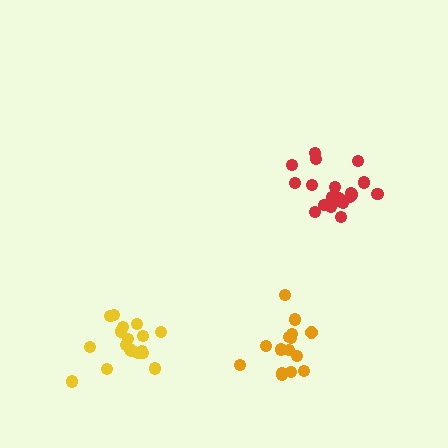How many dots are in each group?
Group 1: 15 dots, Group 2: 21 dots, Group 3: 21 dots (57 total).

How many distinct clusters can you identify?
There are 3 distinct clusters.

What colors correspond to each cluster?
The clusters are colored: orange, yellow, red.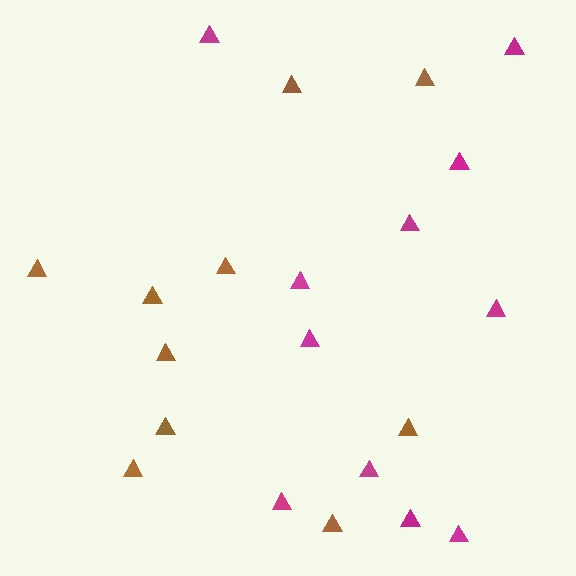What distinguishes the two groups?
There are 2 groups: one group of magenta triangles (11) and one group of brown triangles (10).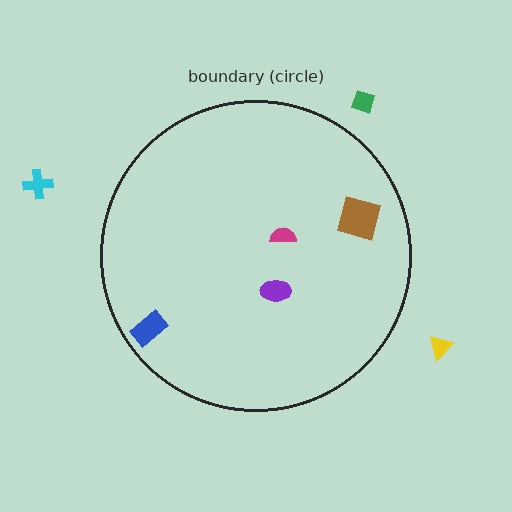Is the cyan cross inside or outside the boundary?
Outside.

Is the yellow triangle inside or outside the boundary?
Outside.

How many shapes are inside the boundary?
4 inside, 3 outside.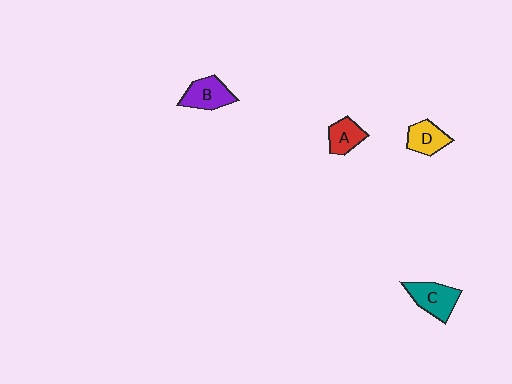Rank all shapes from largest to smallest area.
From largest to smallest: C (teal), B (purple), D (yellow), A (red).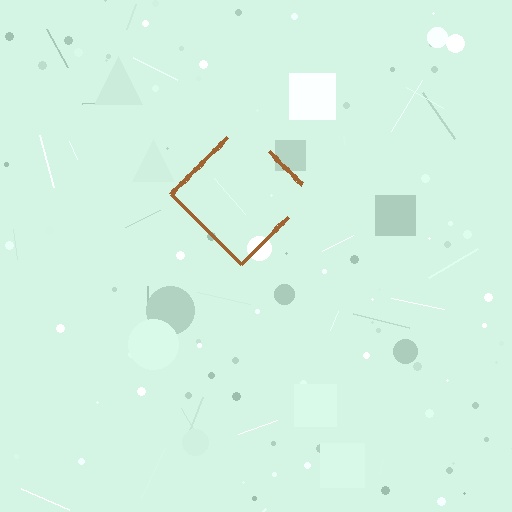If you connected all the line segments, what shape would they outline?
They would outline a diamond.